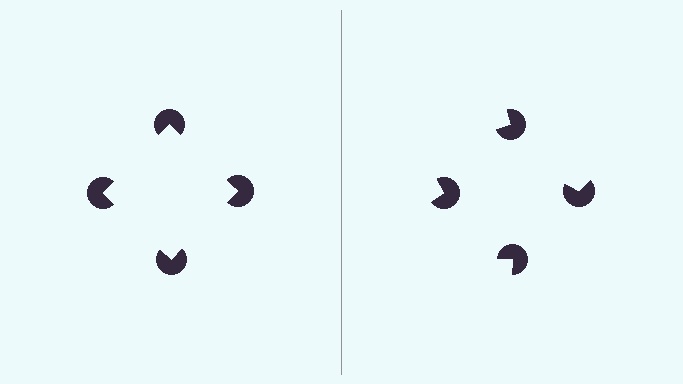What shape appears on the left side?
An illusory square.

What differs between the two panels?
The pac-man discs are positioned identically on both sides; only the wedge orientations differ. On the left they align to a square; on the right they are misaligned.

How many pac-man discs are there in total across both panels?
8 — 4 on each side.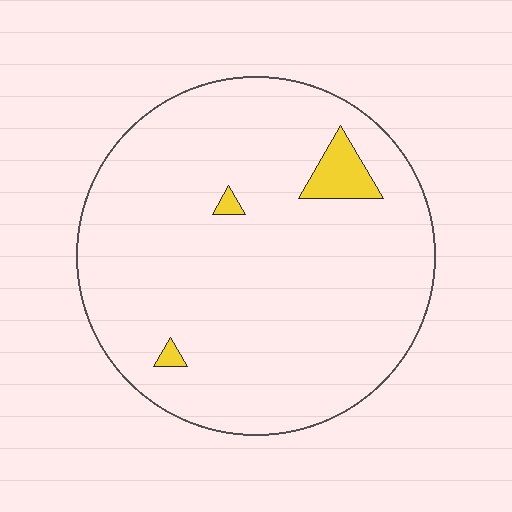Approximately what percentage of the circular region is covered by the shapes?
Approximately 5%.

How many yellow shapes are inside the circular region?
3.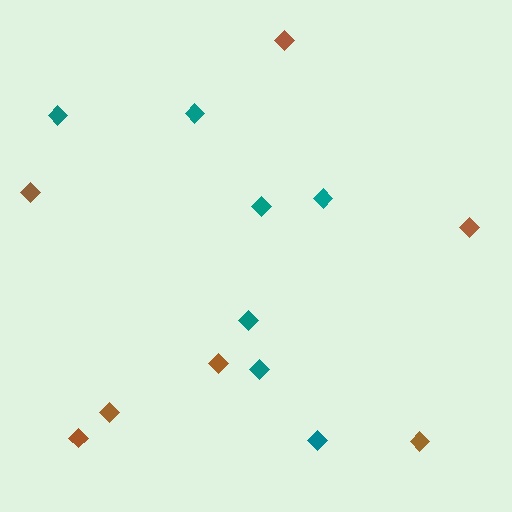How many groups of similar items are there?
There are 2 groups: one group of teal diamonds (7) and one group of brown diamonds (7).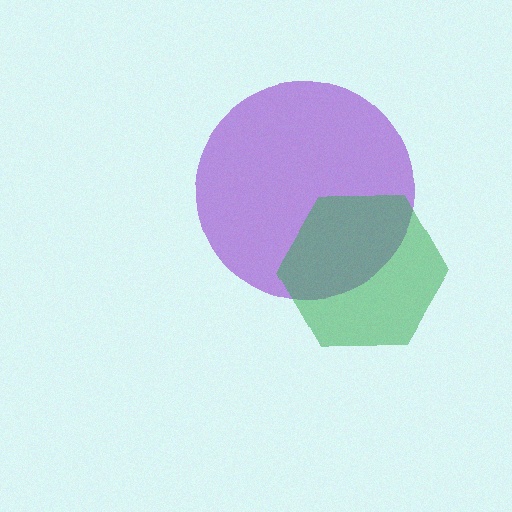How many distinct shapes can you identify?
There are 2 distinct shapes: a purple circle, a green hexagon.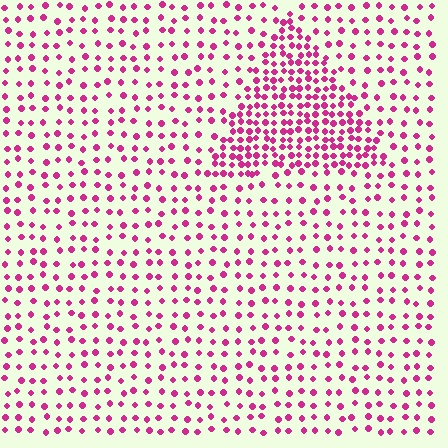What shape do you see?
I see a triangle.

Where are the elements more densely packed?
The elements are more densely packed inside the triangle boundary.